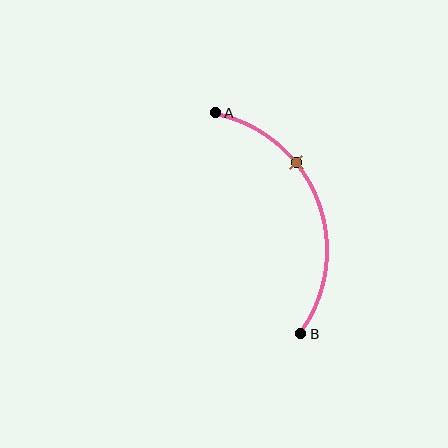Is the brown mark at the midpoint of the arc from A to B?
No. The brown mark lies on the arc but is closer to endpoint A. The arc midpoint would be at the point on the curve equidistant along the arc from both A and B.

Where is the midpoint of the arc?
The arc midpoint is the point on the curve farthest from the straight line joining A and B. It sits to the right of that line.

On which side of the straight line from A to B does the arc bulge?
The arc bulges to the right of the straight line connecting A and B.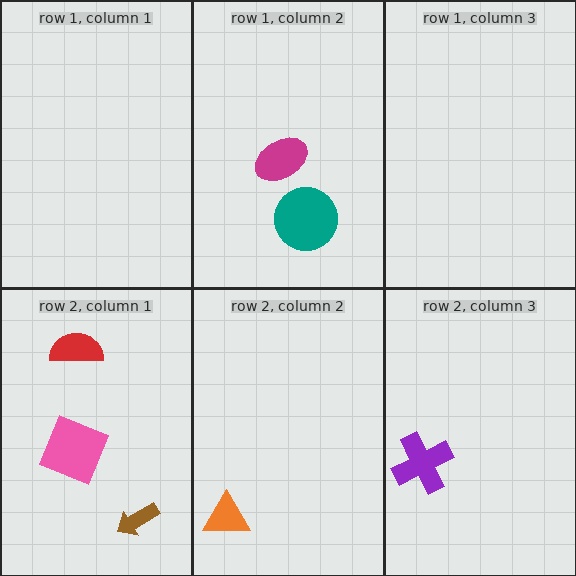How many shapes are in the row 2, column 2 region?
1.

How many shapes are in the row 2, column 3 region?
1.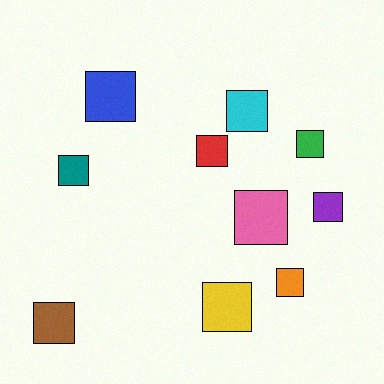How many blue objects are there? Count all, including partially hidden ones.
There is 1 blue object.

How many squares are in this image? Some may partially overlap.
There are 10 squares.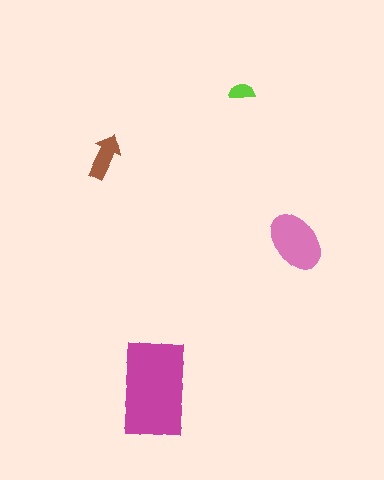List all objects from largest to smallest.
The magenta rectangle, the pink ellipse, the brown arrow, the lime semicircle.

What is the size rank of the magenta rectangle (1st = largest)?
1st.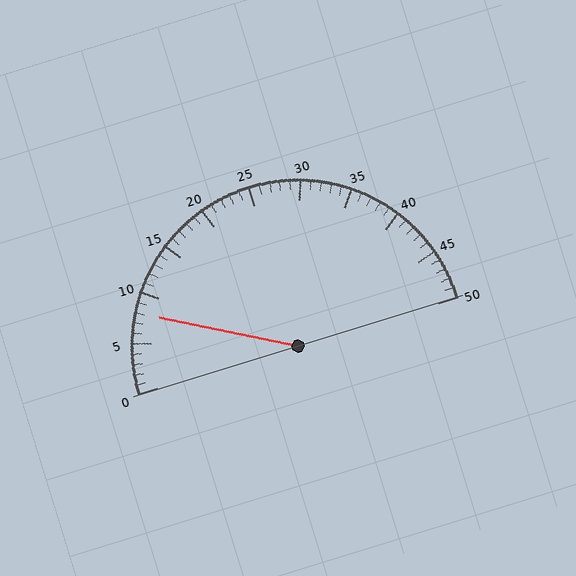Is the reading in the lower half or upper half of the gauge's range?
The reading is in the lower half of the range (0 to 50).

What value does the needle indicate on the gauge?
The needle indicates approximately 8.